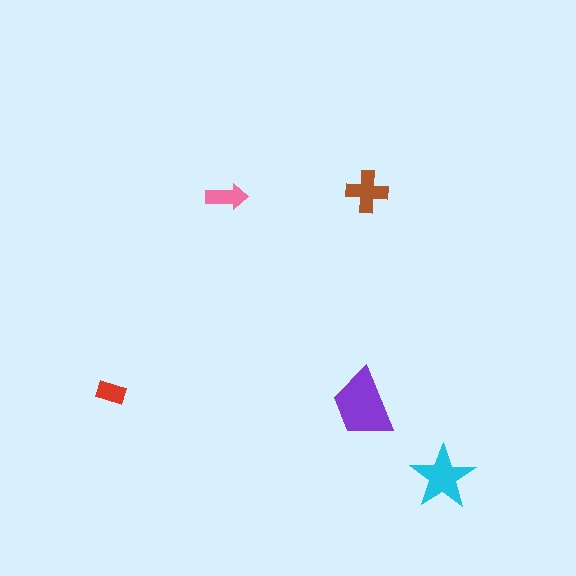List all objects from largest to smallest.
The purple trapezoid, the cyan star, the brown cross, the pink arrow, the red rectangle.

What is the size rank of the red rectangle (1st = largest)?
5th.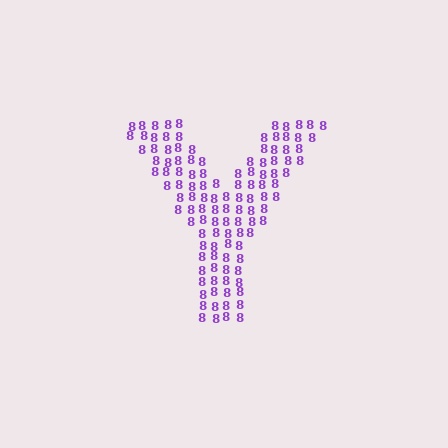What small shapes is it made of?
It is made of small digit 8's.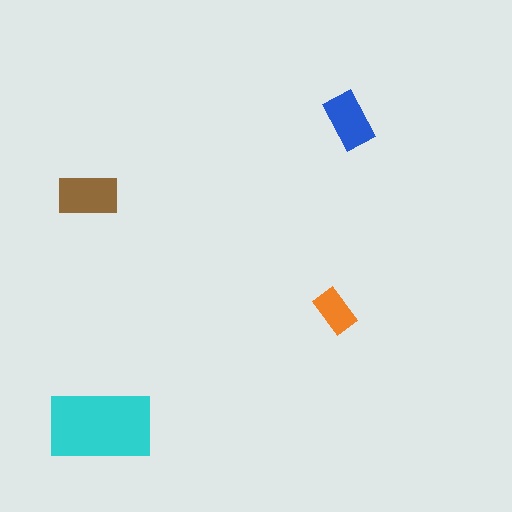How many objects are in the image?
There are 4 objects in the image.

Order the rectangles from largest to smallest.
the cyan one, the brown one, the blue one, the orange one.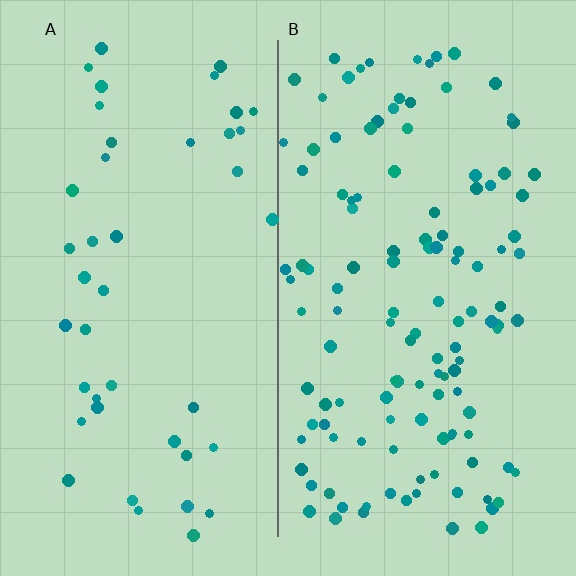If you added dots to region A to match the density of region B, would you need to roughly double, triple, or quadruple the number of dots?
Approximately triple.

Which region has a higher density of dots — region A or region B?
B (the right).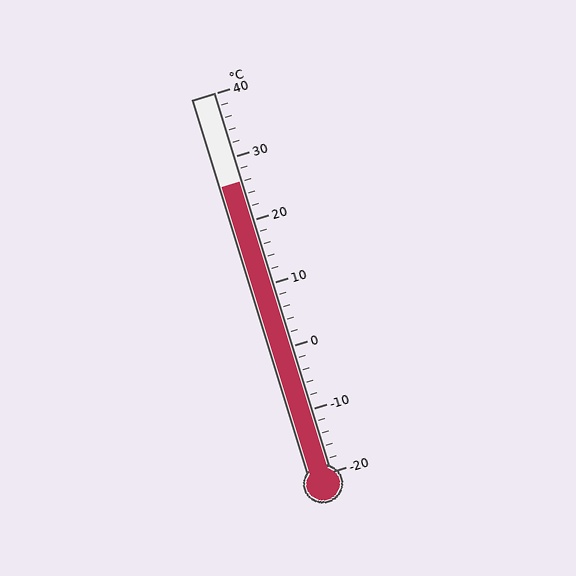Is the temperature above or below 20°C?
The temperature is above 20°C.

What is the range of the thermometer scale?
The thermometer scale ranges from -20°C to 40°C.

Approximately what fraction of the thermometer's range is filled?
The thermometer is filled to approximately 75% of its range.